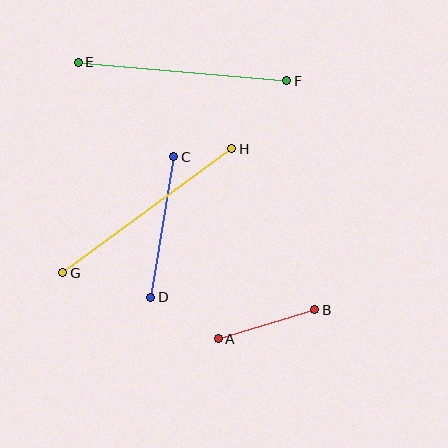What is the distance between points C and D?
The distance is approximately 142 pixels.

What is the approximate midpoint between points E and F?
The midpoint is at approximately (183, 72) pixels.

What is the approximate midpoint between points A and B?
The midpoint is at approximately (266, 324) pixels.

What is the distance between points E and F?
The distance is approximately 209 pixels.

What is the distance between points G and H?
The distance is approximately 209 pixels.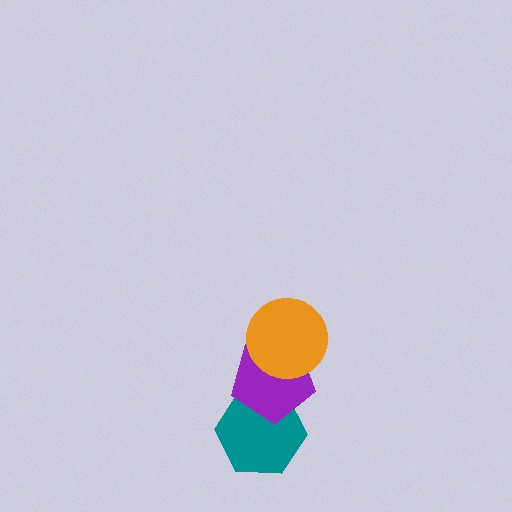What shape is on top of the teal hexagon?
The purple pentagon is on top of the teal hexagon.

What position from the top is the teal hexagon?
The teal hexagon is 3rd from the top.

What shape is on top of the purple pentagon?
The orange circle is on top of the purple pentagon.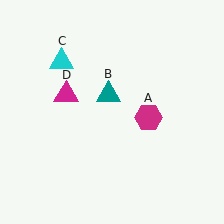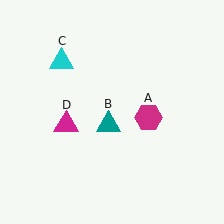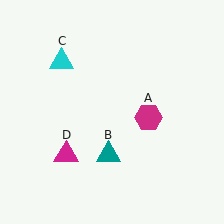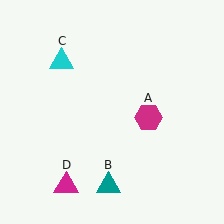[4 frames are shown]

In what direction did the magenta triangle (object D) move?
The magenta triangle (object D) moved down.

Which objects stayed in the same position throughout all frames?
Magenta hexagon (object A) and cyan triangle (object C) remained stationary.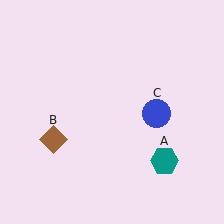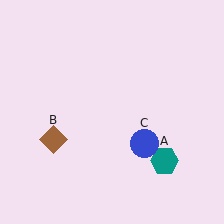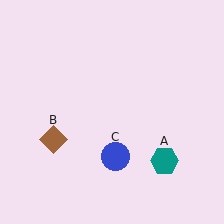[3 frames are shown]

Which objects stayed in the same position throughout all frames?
Teal hexagon (object A) and brown diamond (object B) remained stationary.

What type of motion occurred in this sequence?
The blue circle (object C) rotated clockwise around the center of the scene.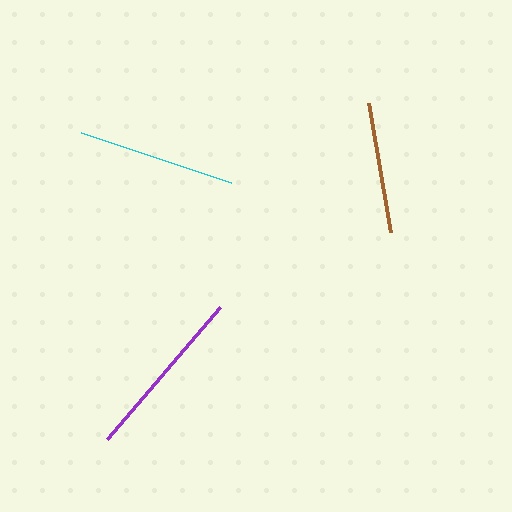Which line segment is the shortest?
The brown line is the shortest at approximately 130 pixels.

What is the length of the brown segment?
The brown segment is approximately 130 pixels long.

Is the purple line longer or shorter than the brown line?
The purple line is longer than the brown line.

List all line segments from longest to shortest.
From longest to shortest: purple, cyan, brown.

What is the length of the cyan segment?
The cyan segment is approximately 158 pixels long.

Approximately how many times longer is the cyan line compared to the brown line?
The cyan line is approximately 1.2 times the length of the brown line.